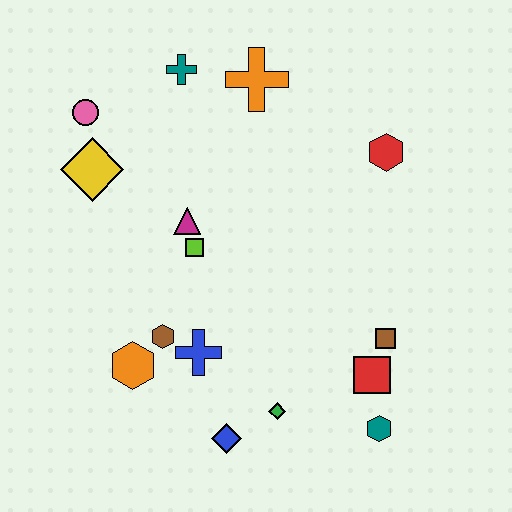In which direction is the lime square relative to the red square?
The lime square is to the left of the red square.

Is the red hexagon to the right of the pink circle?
Yes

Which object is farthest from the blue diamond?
The teal cross is farthest from the blue diamond.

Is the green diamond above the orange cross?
No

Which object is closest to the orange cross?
The teal cross is closest to the orange cross.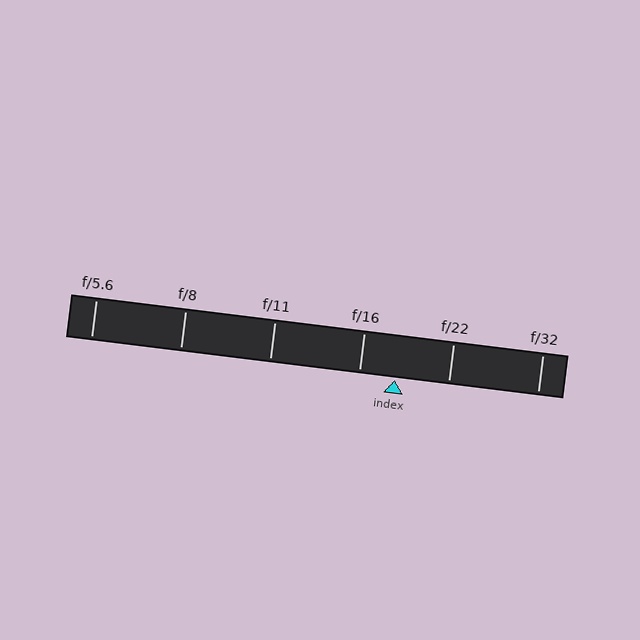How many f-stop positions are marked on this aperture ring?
There are 6 f-stop positions marked.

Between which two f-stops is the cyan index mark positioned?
The index mark is between f/16 and f/22.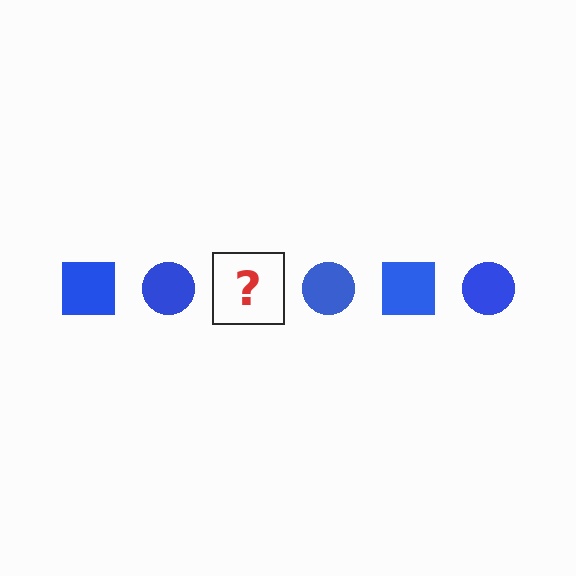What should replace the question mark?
The question mark should be replaced with a blue square.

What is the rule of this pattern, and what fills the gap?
The rule is that the pattern cycles through square, circle shapes in blue. The gap should be filled with a blue square.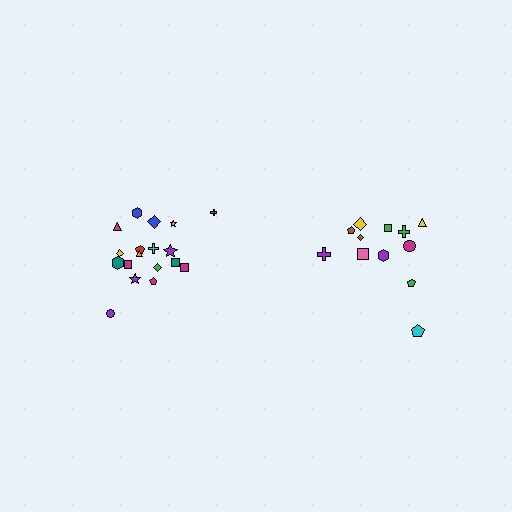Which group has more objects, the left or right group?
The left group.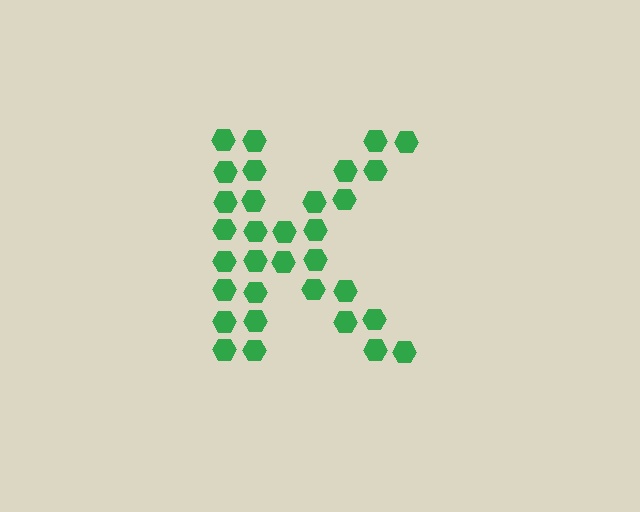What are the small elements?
The small elements are hexagons.